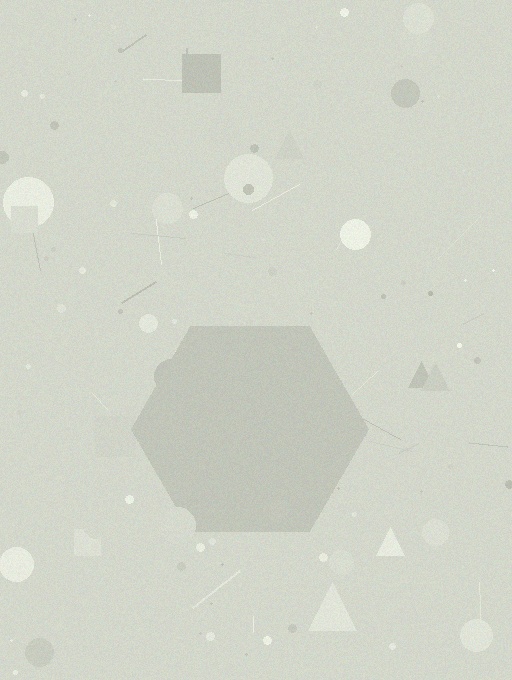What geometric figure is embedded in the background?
A hexagon is embedded in the background.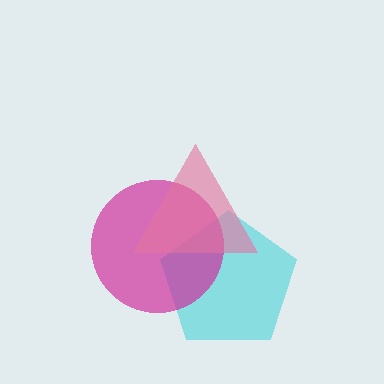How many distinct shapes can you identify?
There are 3 distinct shapes: a cyan pentagon, a magenta circle, a pink triangle.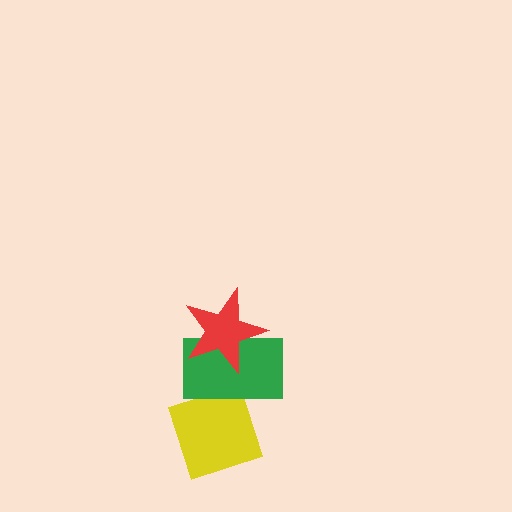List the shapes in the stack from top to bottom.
From top to bottom: the red star, the green rectangle, the yellow diamond.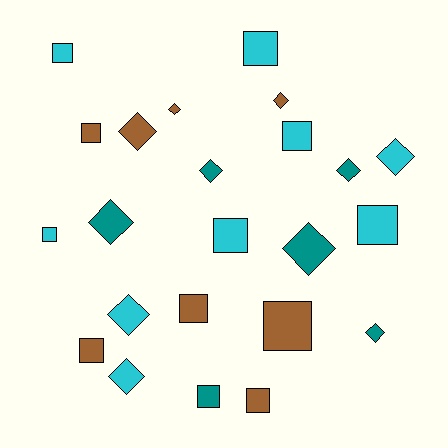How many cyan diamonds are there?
There are 3 cyan diamonds.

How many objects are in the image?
There are 23 objects.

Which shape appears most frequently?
Square, with 12 objects.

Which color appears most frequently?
Cyan, with 9 objects.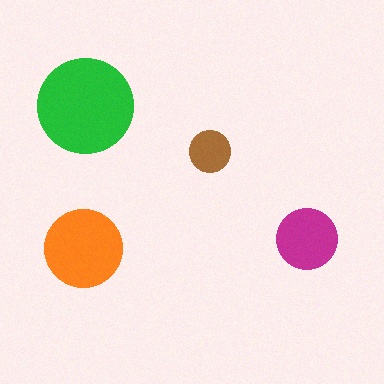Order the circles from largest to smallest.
the green one, the orange one, the magenta one, the brown one.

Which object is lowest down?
The orange circle is bottommost.